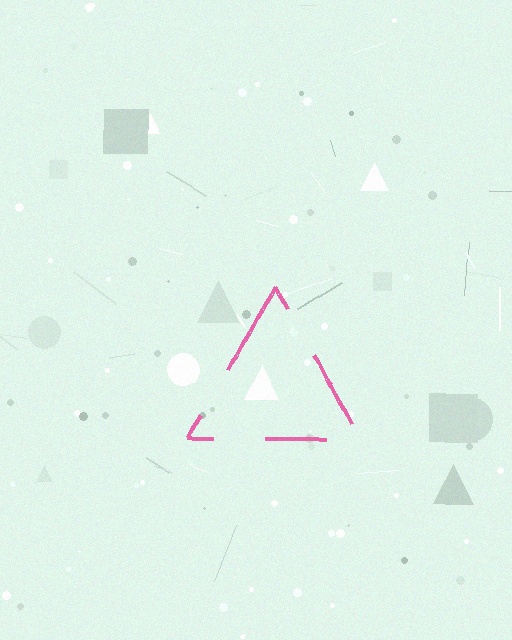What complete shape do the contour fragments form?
The contour fragments form a triangle.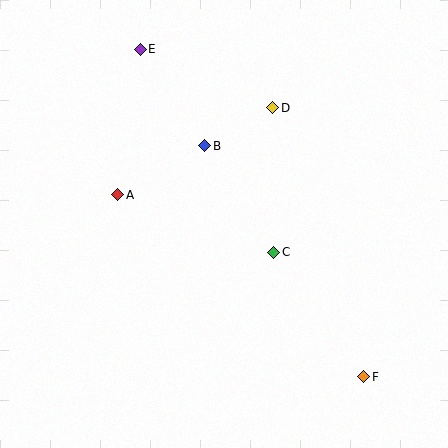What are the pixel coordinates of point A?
Point A is at (118, 195).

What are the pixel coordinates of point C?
Point C is at (274, 252).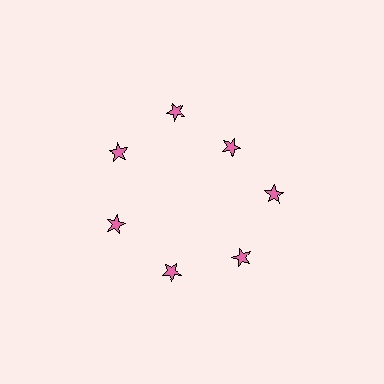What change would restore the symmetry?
The symmetry would be restored by moving it outward, back onto the ring so that all 7 stars sit at equal angles and equal distance from the center.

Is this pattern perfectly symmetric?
No. The 7 pink stars are arranged in a ring, but one element near the 1 o'clock position is pulled inward toward the center, breaking the 7-fold rotational symmetry.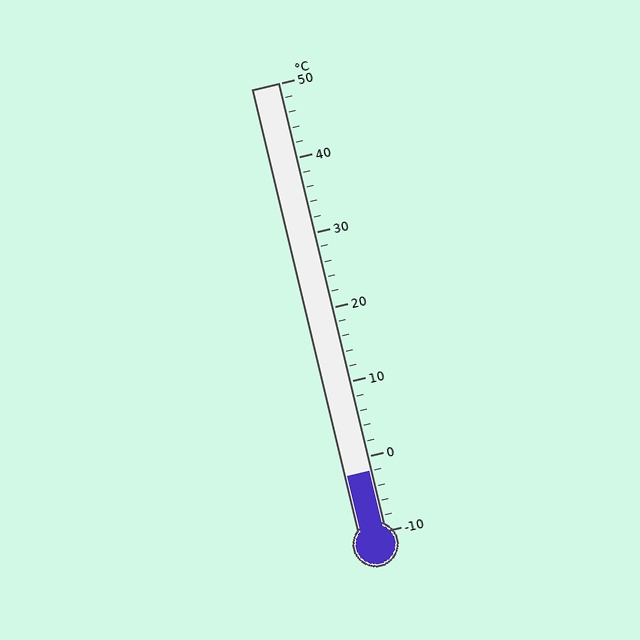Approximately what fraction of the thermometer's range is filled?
The thermometer is filled to approximately 15% of its range.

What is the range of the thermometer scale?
The thermometer scale ranges from -10°C to 50°C.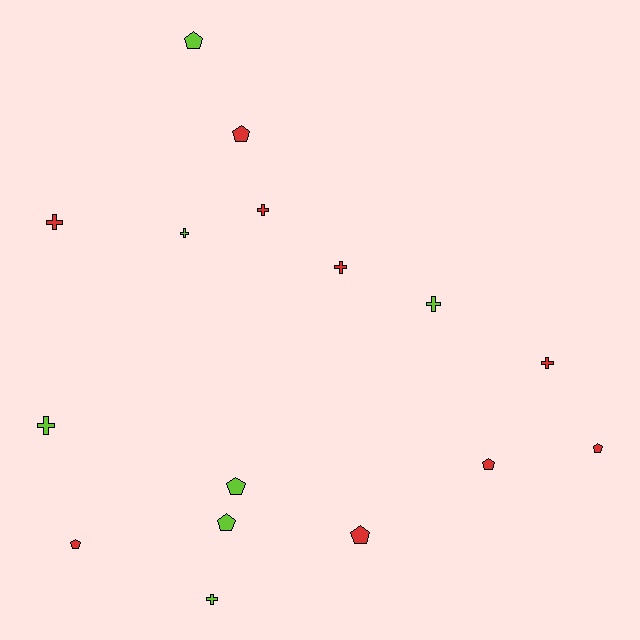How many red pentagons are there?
There are 5 red pentagons.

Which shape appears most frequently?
Pentagon, with 8 objects.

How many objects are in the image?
There are 16 objects.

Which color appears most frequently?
Red, with 9 objects.